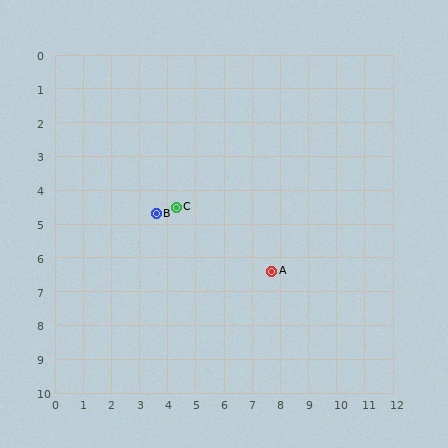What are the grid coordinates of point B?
Point B is at approximately (3.6, 4.7).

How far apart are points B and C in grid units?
Points B and C are about 0.7 grid units apart.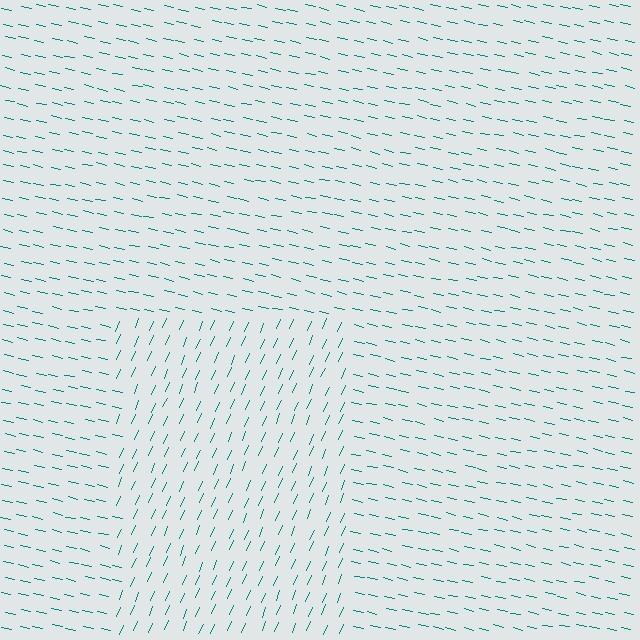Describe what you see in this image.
The image is filled with small teal line segments. A rectangle region in the image has lines oriented differently from the surrounding lines, creating a visible texture boundary.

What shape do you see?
I see a rectangle.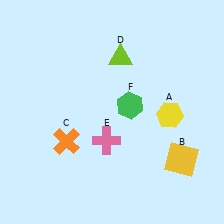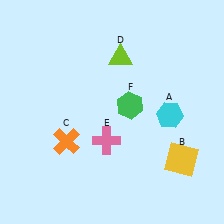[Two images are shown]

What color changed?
The hexagon (A) changed from yellow in Image 1 to cyan in Image 2.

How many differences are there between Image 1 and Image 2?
There is 1 difference between the two images.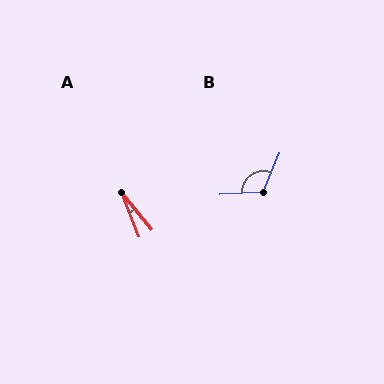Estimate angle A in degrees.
Approximately 17 degrees.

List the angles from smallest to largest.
A (17°), B (116°).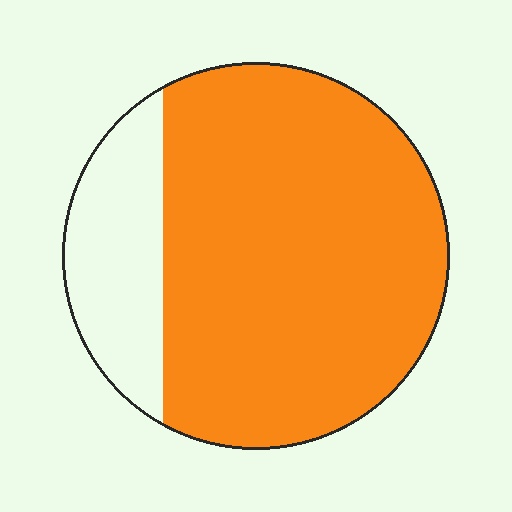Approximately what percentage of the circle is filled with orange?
Approximately 80%.